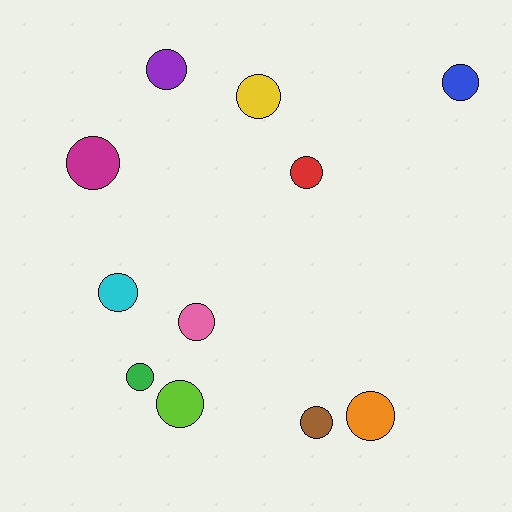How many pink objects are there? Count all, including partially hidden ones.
There is 1 pink object.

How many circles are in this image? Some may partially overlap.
There are 11 circles.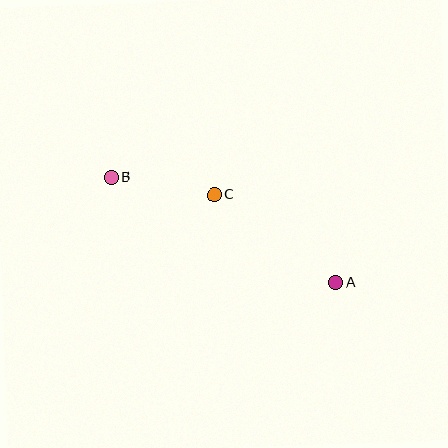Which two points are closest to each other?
Points B and C are closest to each other.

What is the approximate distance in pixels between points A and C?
The distance between A and C is approximately 151 pixels.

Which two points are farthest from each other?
Points A and B are farthest from each other.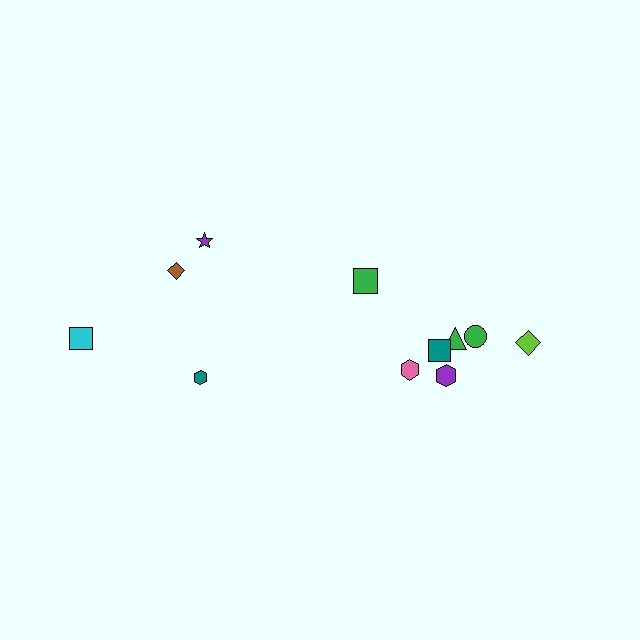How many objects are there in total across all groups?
There are 11 objects.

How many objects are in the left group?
There are 4 objects.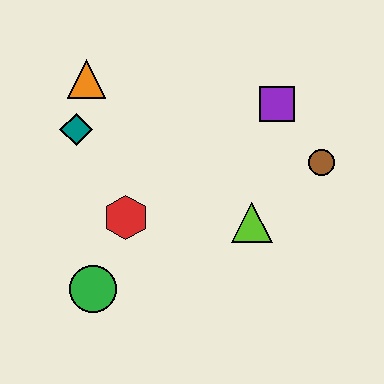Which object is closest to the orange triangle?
The teal diamond is closest to the orange triangle.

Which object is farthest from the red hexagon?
The brown circle is farthest from the red hexagon.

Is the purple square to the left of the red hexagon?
No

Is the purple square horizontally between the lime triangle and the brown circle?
Yes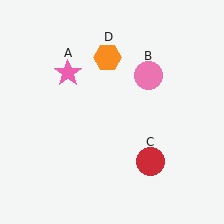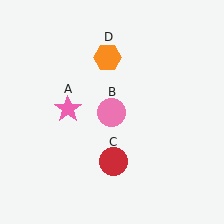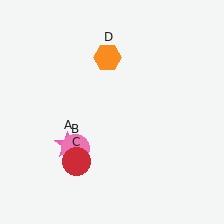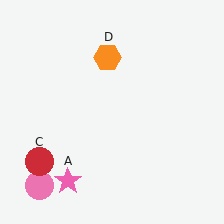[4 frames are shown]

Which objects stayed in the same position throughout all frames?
Orange hexagon (object D) remained stationary.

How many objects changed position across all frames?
3 objects changed position: pink star (object A), pink circle (object B), red circle (object C).